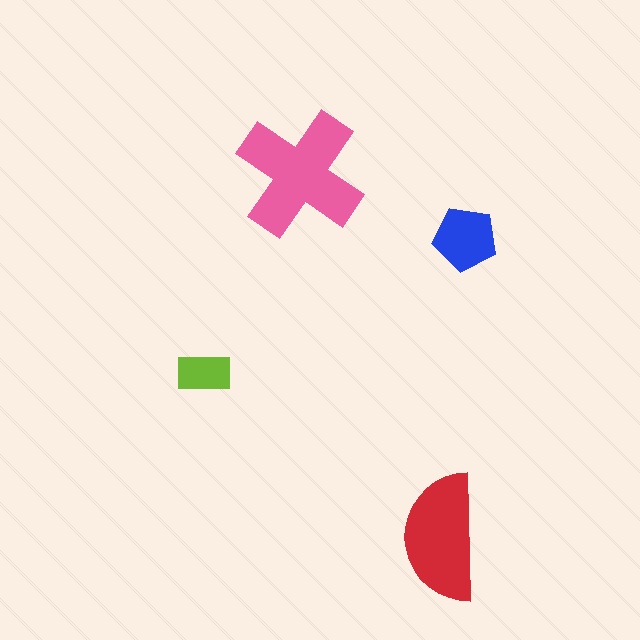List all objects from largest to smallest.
The pink cross, the red semicircle, the blue pentagon, the lime rectangle.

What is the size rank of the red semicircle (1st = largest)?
2nd.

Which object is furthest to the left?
The lime rectangle is leftmost.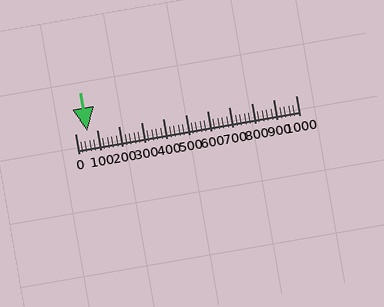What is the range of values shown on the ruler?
The ruler shows values from 0 to 1000.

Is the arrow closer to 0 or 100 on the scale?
The arrow is closer to 100.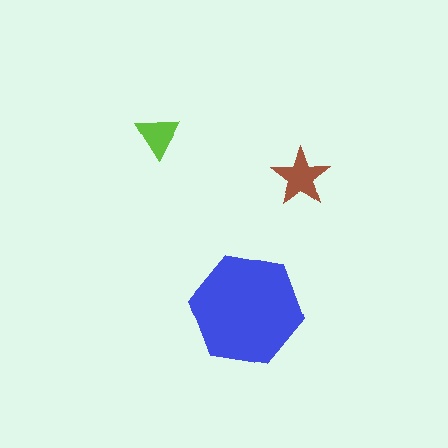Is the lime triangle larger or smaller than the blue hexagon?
Smaller.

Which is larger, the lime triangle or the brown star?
The brown star.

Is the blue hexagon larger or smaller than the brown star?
Larger.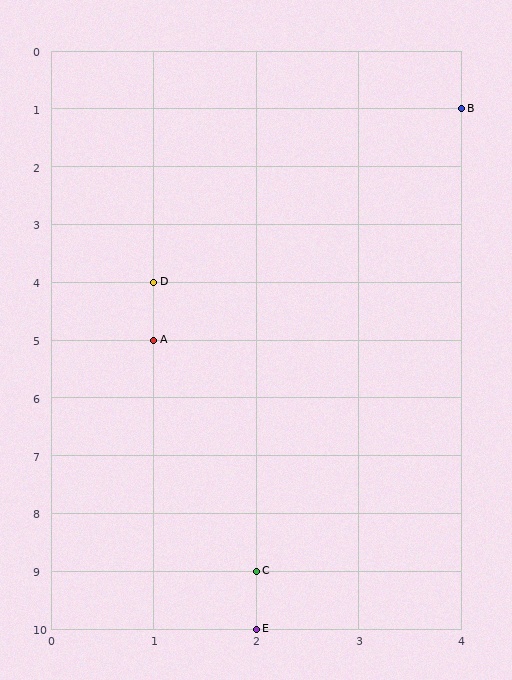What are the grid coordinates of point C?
Point C is at grid coordinates (2, 9).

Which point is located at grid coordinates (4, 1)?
Point B is at (4, 1).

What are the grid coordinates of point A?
Point A is at grid coordinates (1, 5).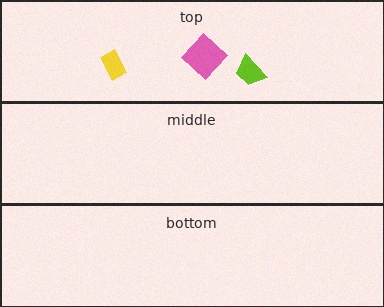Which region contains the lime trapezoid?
The top region.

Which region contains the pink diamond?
The top region.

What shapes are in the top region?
The lime trapezoid, the yellow rectangle, the pink diamond.